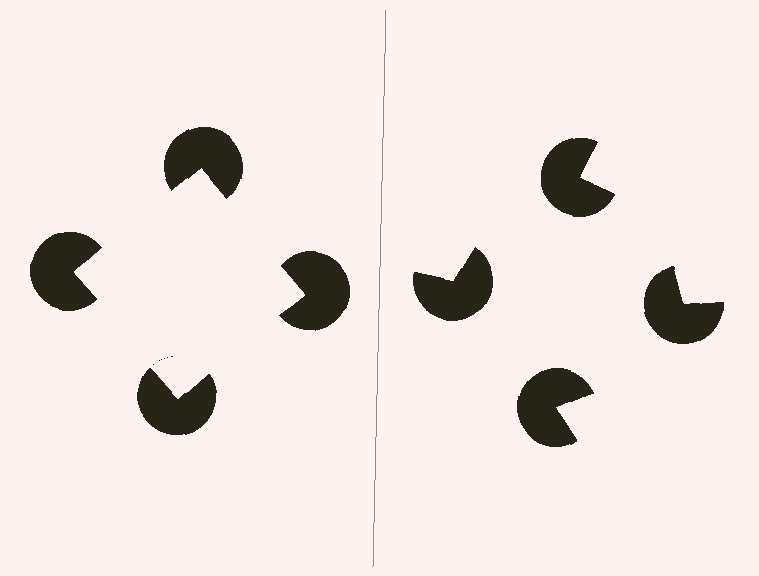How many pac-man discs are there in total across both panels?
8 — 4 on each side.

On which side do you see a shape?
An illusory square appears on the left side. On the right side the wedge cuts are rotated, so no coherent shape forms.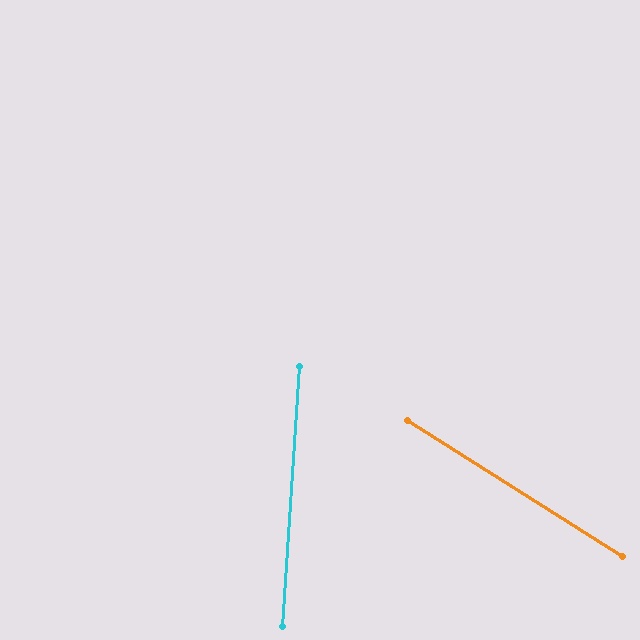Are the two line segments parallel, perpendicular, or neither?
Neither parallel nor perpendicular — they differ by about 61°.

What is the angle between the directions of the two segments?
Approximately 61 degrees.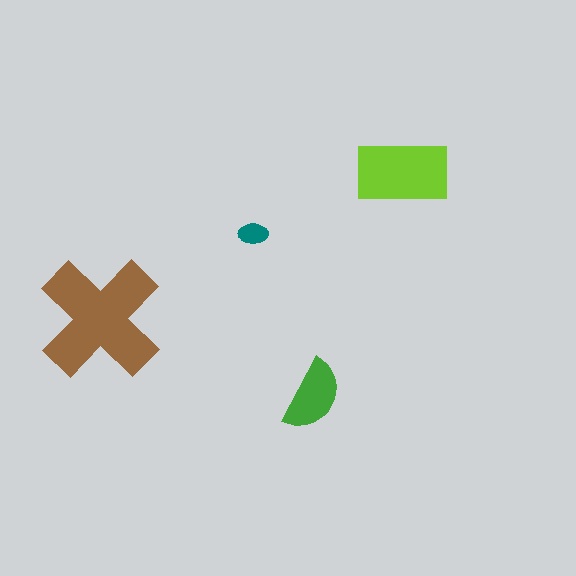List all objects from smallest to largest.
The teal ellipse, the green semicircle, the lime rectangle, the brown cross.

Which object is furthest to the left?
The brown cross is leftmost.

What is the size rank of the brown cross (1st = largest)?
1st.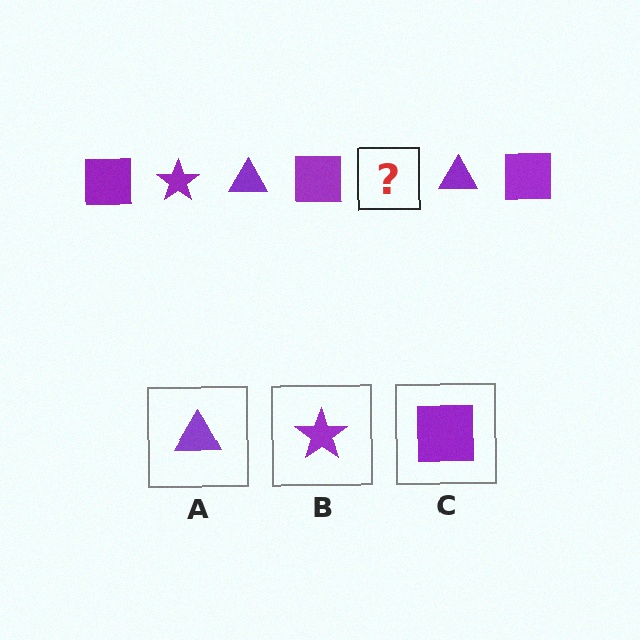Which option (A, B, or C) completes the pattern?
B.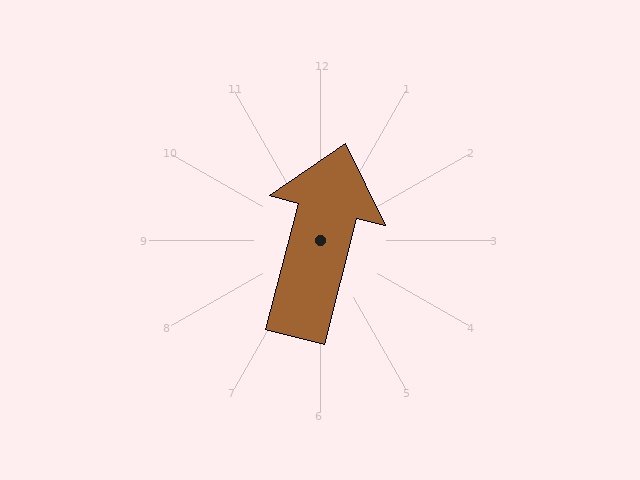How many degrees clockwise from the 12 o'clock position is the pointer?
Approximately 14 degrees.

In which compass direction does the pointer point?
North.